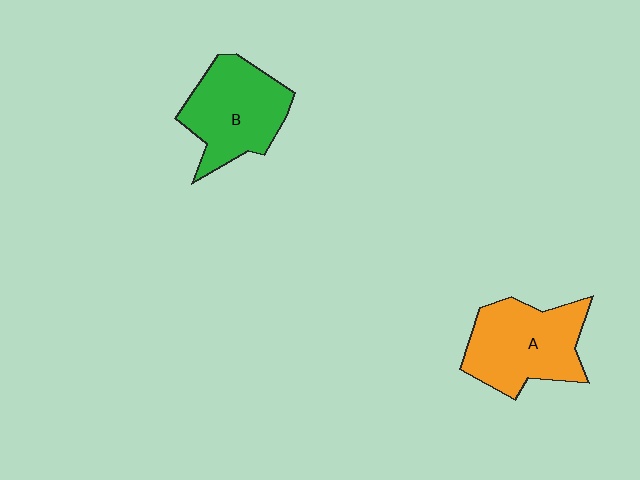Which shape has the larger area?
Shape A (orange).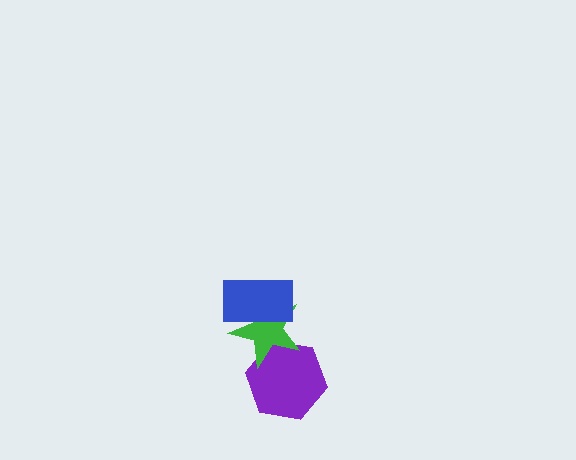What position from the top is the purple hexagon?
The purple hexagon is 3rd from the top.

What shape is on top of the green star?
The blue rectangle is on top of the green star.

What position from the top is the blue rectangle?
The blue rectangle is 1st from the top.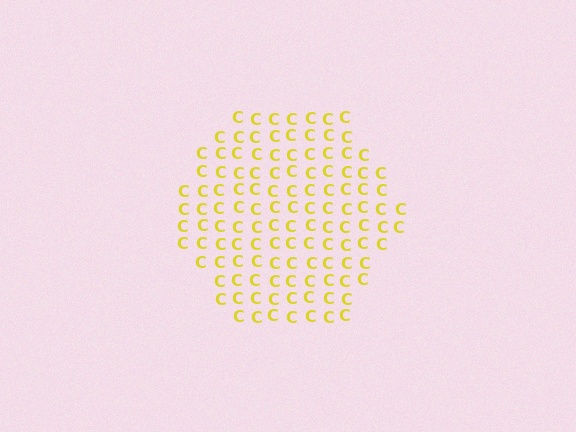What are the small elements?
The small elements are letter C's.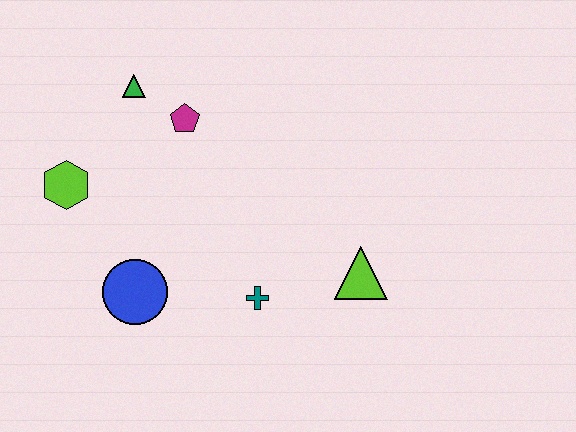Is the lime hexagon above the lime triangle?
Yes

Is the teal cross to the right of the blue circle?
Yes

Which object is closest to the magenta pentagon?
The green triangle is closest to the magenta pentagon.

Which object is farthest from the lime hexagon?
The lime triangle is farthest from the lime hexagon.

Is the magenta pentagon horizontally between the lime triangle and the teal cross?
No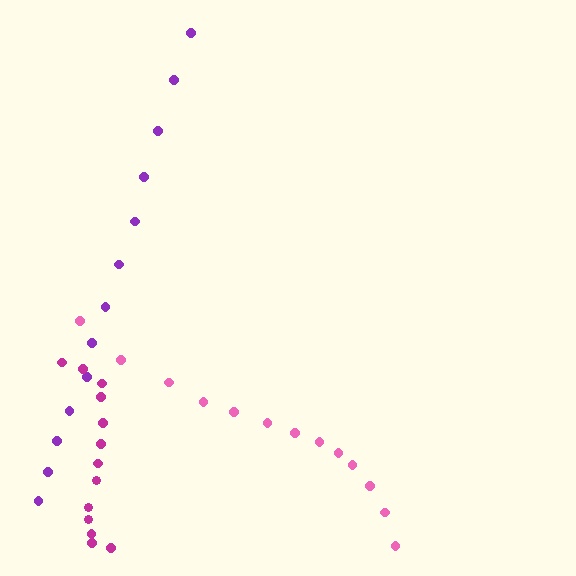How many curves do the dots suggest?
There are 3 distinct paths.